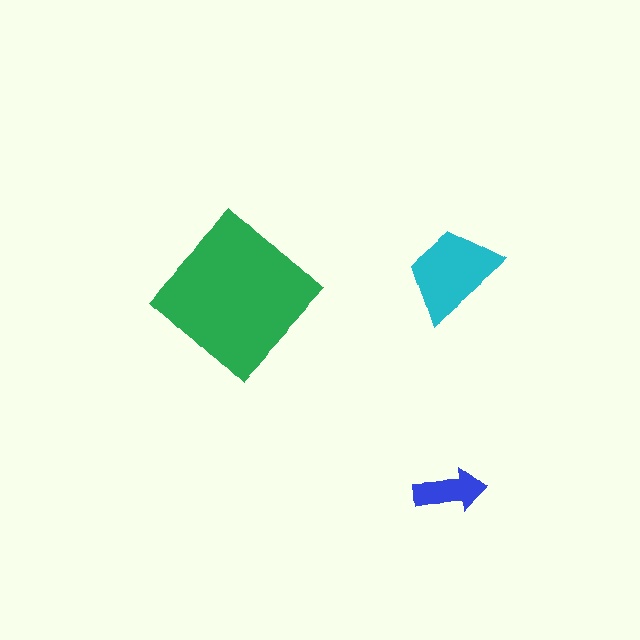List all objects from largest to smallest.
The green diamond, the cyan trapezoid, the blue arrow.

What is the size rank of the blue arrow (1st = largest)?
3rd.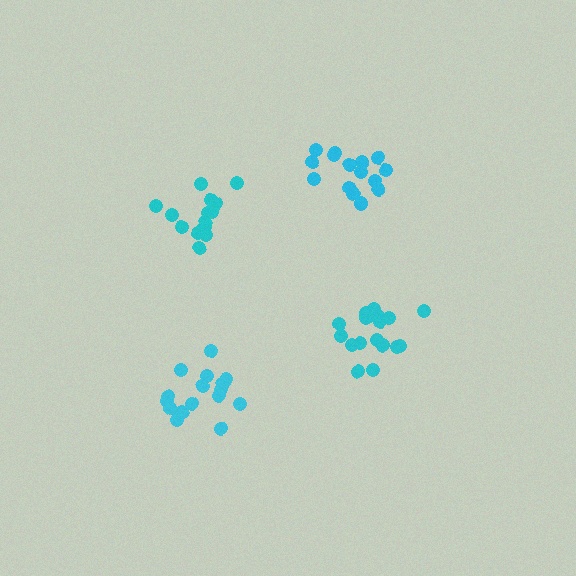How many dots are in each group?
Group 1: 16 dots, Group 2: 19 dots, Group 3: 16 dots, Group 4: 16 dots (67 total).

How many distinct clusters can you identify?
There are 4 distinct clusters.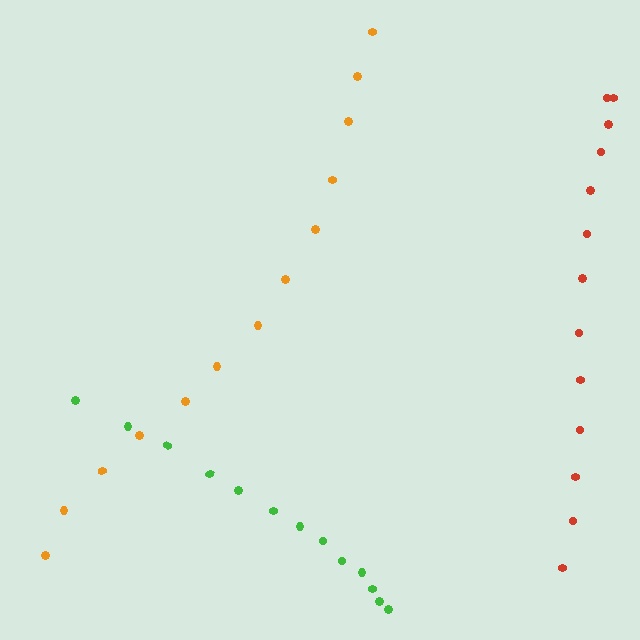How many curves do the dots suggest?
There are 3 distinct paths.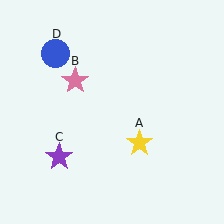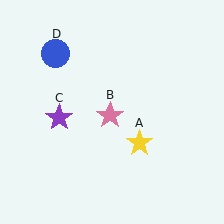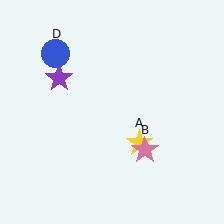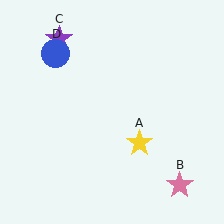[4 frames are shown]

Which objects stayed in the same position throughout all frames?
Yellow star (object A) and blue circle (object D) remained stationary.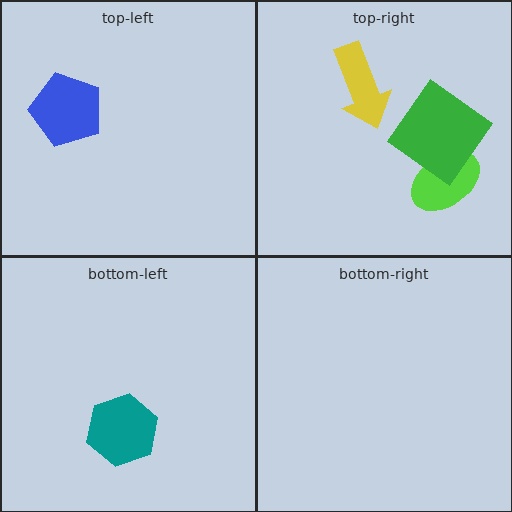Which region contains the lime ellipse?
The top-right region.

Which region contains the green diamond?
The top-right region.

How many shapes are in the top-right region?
3.